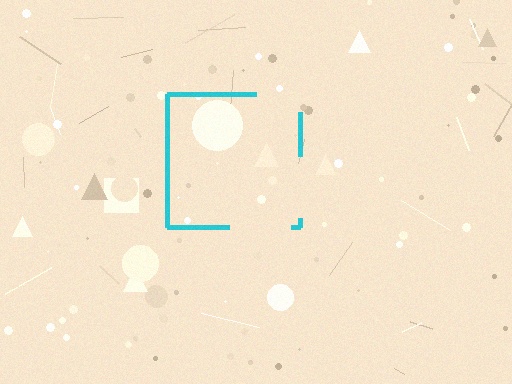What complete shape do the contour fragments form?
The contour fragments form a square.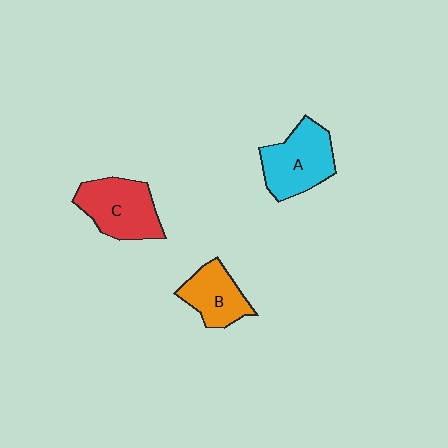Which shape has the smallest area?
Shape B (orange).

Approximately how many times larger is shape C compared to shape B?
Approximately 1.3 times.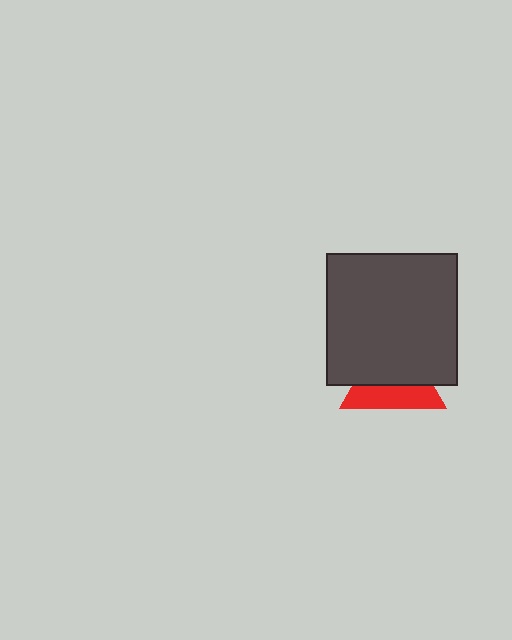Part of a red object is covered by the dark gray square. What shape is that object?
It is a triangle.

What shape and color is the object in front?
The object in front is a dark gray square.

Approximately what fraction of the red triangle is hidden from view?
Roughly 56% of the red triangle is hidden behind the dark gray square.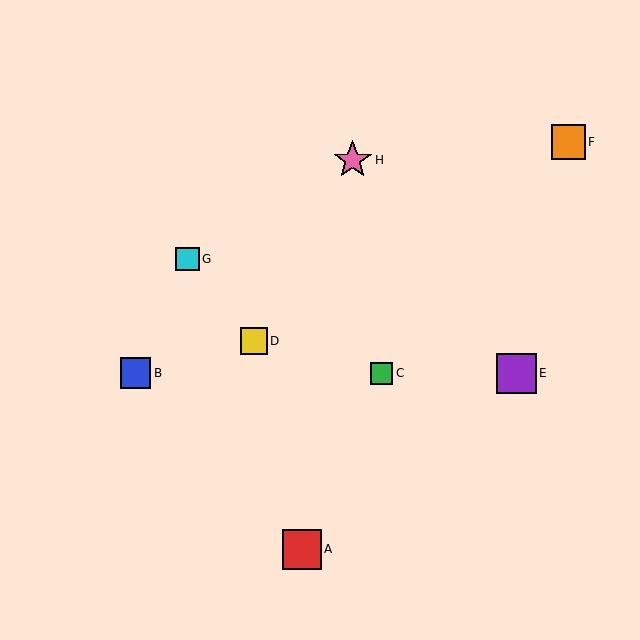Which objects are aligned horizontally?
Objects B, C, E are aligned horizontally.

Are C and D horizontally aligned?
No, C is at y≈373 and D is at y≈341.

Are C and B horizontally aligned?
Yes, both are at y≈373.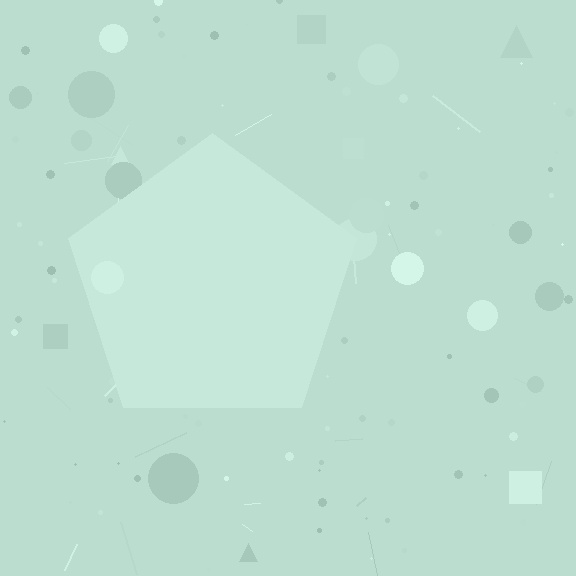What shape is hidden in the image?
A pentagon is hidden in the image.